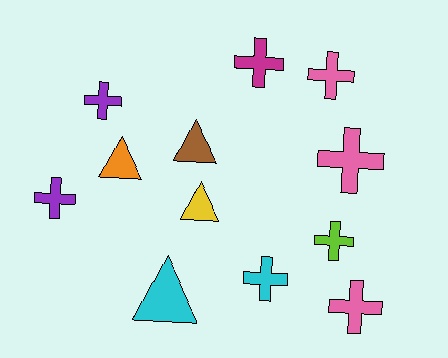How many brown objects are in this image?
There is 1 brown object.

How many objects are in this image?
There are 12 objects.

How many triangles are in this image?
There are 4 triangles.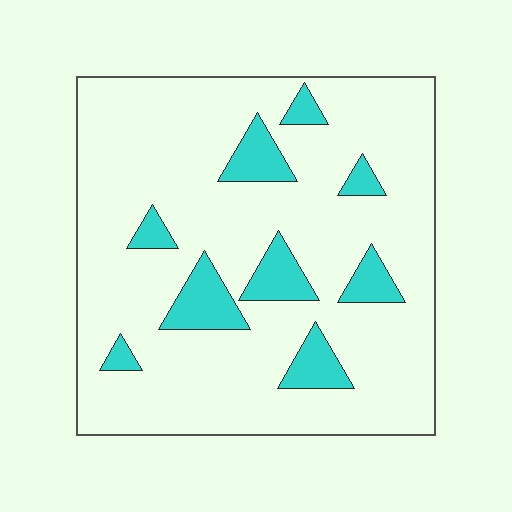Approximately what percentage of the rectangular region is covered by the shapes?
Approximately 15%.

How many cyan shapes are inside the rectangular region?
9.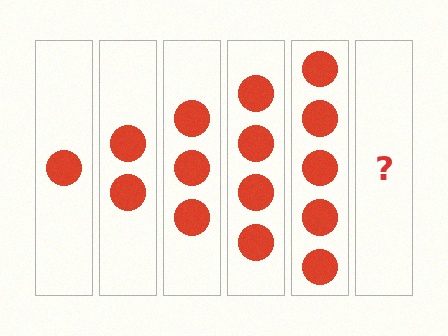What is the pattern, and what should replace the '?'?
The pattern is that each step adds one more circle. The '?' should be 6 circles.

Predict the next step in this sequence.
The next step is 6 circles.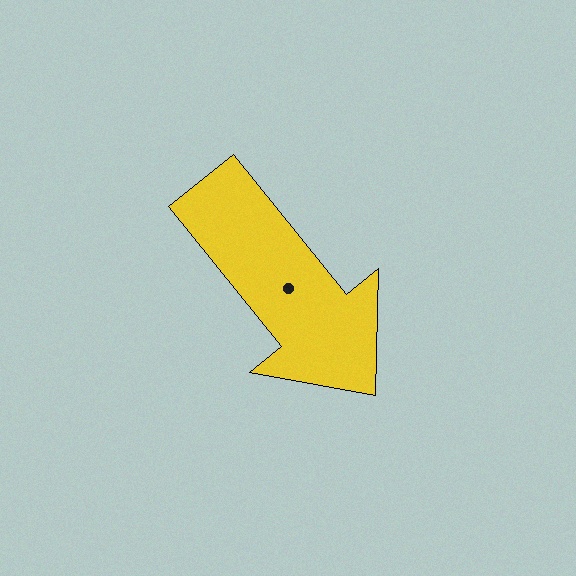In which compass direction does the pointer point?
Southeast.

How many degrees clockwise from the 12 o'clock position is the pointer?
Approximately 141 degrees.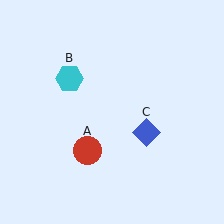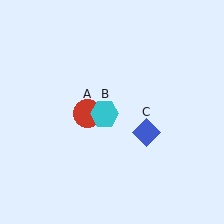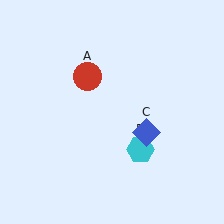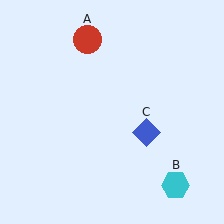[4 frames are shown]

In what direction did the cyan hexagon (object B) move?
The cyan hexagon (object B) moved down and to the right.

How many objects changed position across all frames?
2 objects changed position: red circle (object A), cyan hexagon (object B).